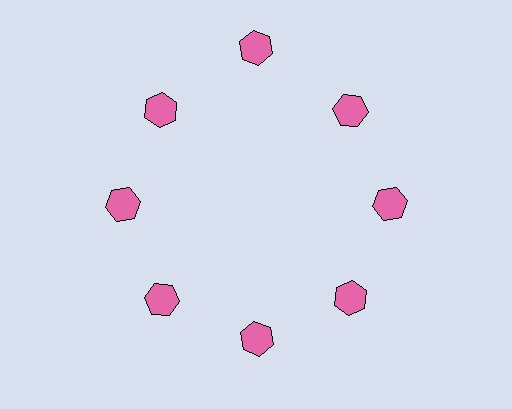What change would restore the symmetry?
The symmetry would be restored by moving it inward, back onto the ring so that all 8 hexagons sit at equal angles and equal distance from the center.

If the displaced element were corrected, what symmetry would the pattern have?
It would have 8-fold rotational symmetry — the pattern would map onto itself every 45 degrees.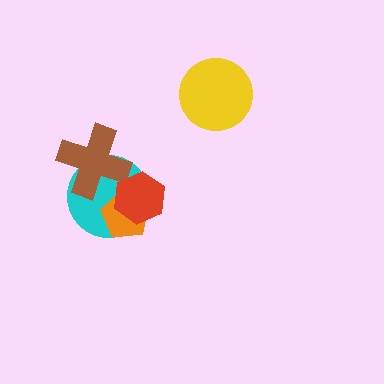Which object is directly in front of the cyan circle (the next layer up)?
The brown cross is directly in front of the cyan circle.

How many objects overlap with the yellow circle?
0 objects overlap with the yellow circle.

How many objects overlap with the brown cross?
1 object overlaps with the brown cross.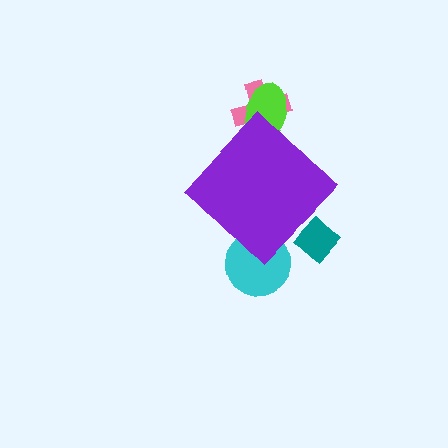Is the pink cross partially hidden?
Yes, the pink cross is partially hidden behind the purple diamond.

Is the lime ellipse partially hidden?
Yes, the lime ellipse is partially hidden behind the purple diamond.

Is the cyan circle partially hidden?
Yes, the cyan circle is partially hidden behind the purple diamond.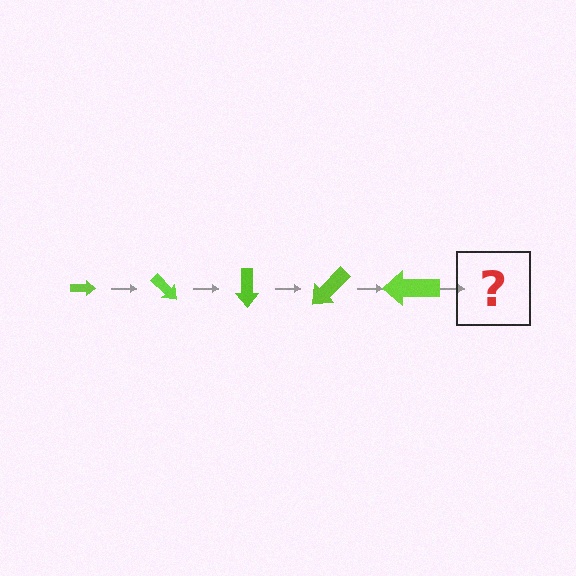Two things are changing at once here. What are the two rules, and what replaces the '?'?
The two rules are that the arrow grows larger each step and it rotates 45 degrees each step. The '?' should be an arrow, larger than the previous one and rotated 225 degrees from the start.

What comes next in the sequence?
The next element should be an arrow, larger than the previous one and rotated 225 degrees from the start.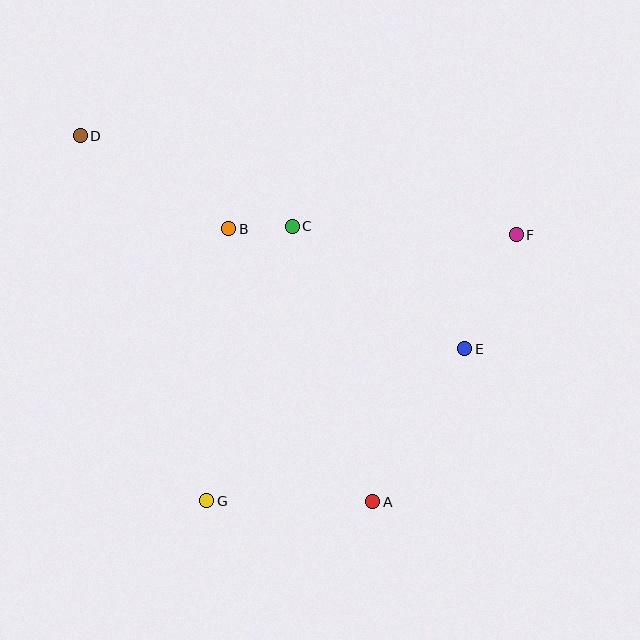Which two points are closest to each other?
Points B and C are closest to each other.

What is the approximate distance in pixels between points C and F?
The distance between C and F is approximately 225 pixels.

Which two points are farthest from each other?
Points A and D are farthest from each other.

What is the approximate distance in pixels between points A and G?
The distance between A and G is approximately 166 pixels.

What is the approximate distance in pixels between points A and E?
The distance between A and E is approximately 179 pixels.